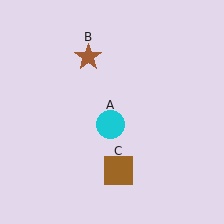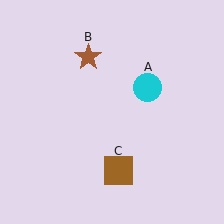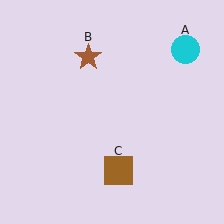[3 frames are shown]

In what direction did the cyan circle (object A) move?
The cyan circle (object A) moved up and to the right.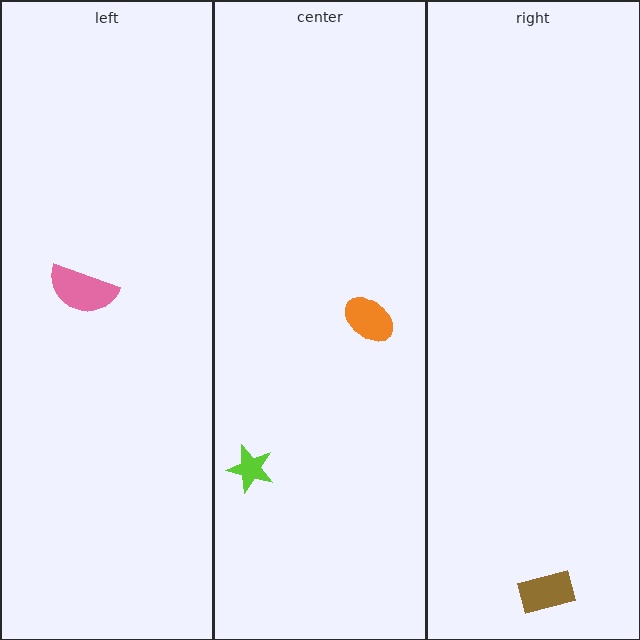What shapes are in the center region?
The orange ellipse, the lime star.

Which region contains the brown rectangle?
The right region.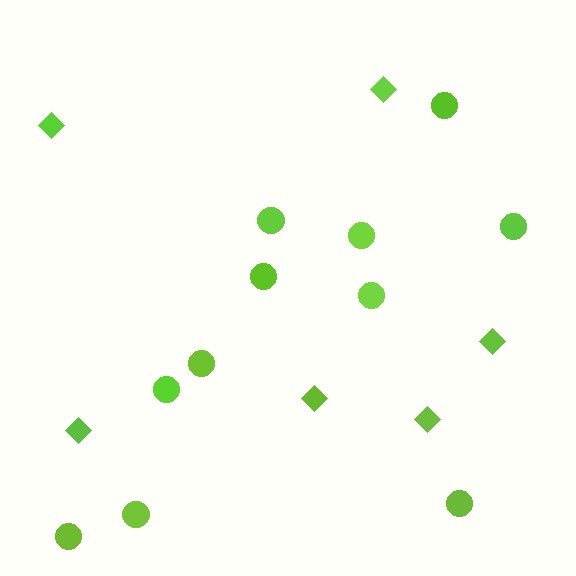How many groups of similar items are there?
There are 2 groups: one group of diamonds (6) and one group of circles (11).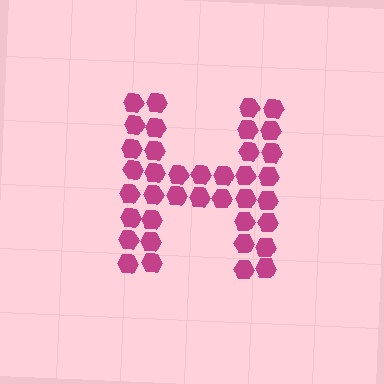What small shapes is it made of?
It is made of small hexagons.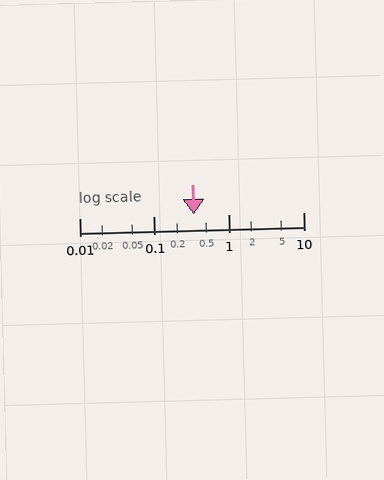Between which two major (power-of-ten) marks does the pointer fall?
The pointer is between 0.1 and 1.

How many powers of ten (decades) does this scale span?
The scale spans 3 decades, from 0.01 to 10.